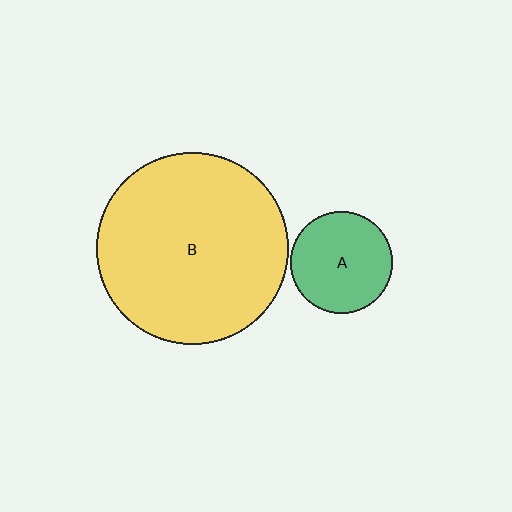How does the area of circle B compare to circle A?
Approximately 3.5 times.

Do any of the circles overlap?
No, none of the circles overlap.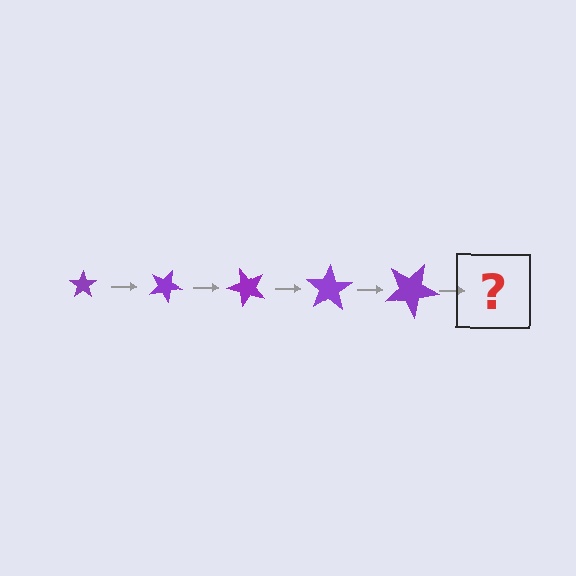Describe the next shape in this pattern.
It should be a star, larger than the previous one and rotated 125 degrees from the start.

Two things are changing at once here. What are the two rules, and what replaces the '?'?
The two rules are that the star grows larger each step and it rotates 25 degrees each step. The '?' should be a star, larger than the previous one and rotated 125 degrees from the start.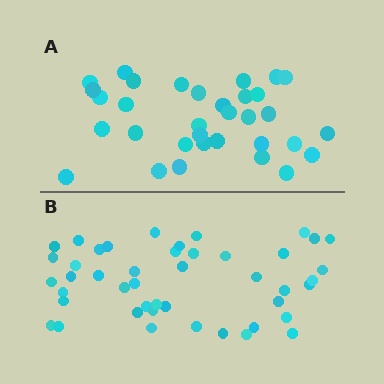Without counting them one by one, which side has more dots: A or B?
Region B (the bottom region) has more dots.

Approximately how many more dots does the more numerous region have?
Region B has roughly 12 or so more dots than region A.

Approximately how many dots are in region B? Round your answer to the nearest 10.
About 40 dots. (The exact count is 45, which rounds to 40.)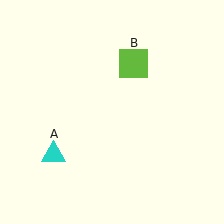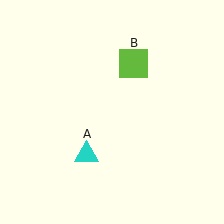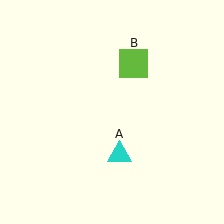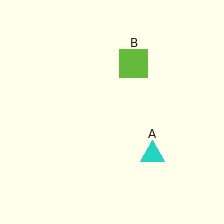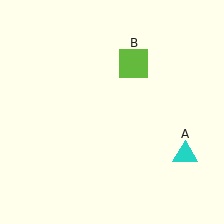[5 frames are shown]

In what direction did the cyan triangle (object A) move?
The cyan triangle (object A) moved right.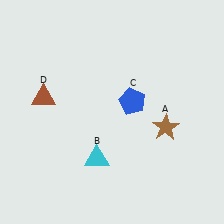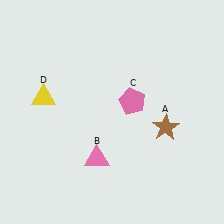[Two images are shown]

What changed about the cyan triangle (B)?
In Image 1, B is cyan. In Image 2, it changed to pink.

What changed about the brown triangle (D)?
In Image 1, D is brown. In Image 2, it changed to yellow.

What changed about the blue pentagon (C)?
In Image 1, C is blue. In Image 2, it changed to pink.